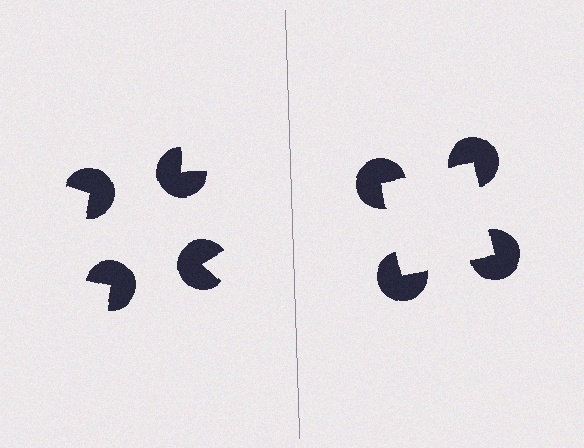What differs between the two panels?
The pac-man discs are positioned identically on both sides; only the wedge orientations differ. On the right they align to a square; on the left they are misaligned.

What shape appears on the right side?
An illusory square.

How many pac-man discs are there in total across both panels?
8 — 4 on each side.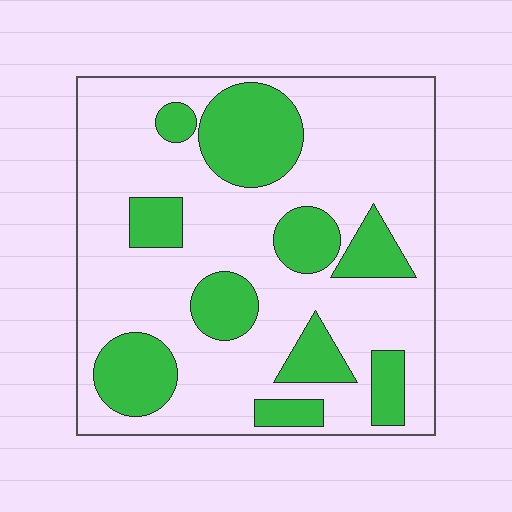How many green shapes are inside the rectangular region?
10.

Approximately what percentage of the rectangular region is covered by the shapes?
Approximately 30%.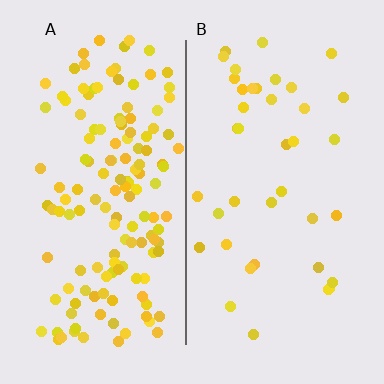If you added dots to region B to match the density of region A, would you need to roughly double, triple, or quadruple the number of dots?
Approximately quadruple.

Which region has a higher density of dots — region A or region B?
A (the left).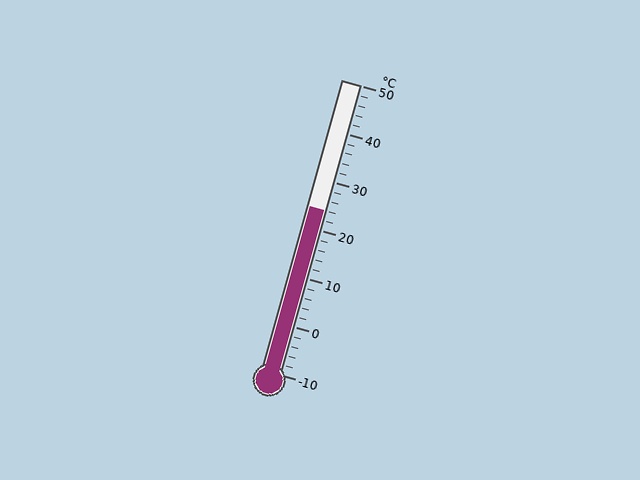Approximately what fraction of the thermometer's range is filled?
The thermometer is filled to approximately 55% of its range.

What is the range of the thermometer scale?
The thermometer scale ranges from -10°C to 50°C.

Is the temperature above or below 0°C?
The temperature is above 0°C.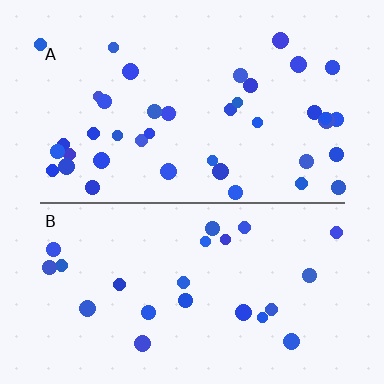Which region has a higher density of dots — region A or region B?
A (the top).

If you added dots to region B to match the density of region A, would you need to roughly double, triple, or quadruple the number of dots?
Approximately double.